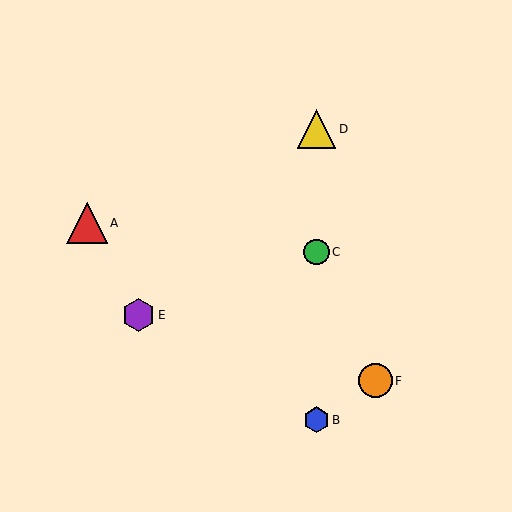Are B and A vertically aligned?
No, B is at x≈316 and A is at x≈87.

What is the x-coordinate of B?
Object B is at x≈316.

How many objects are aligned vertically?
3 objects (B, C, D) are aligned vertically.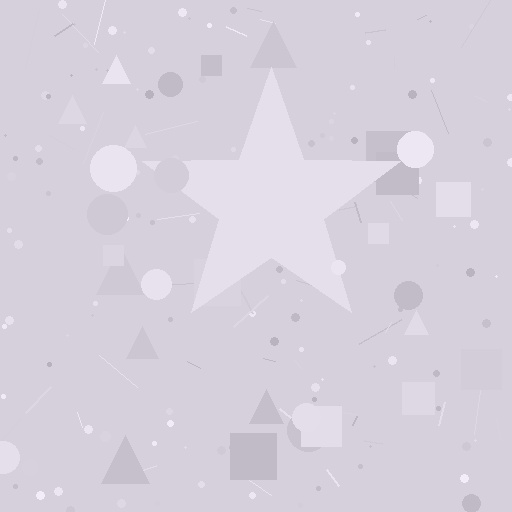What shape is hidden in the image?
A star is hidden in the image.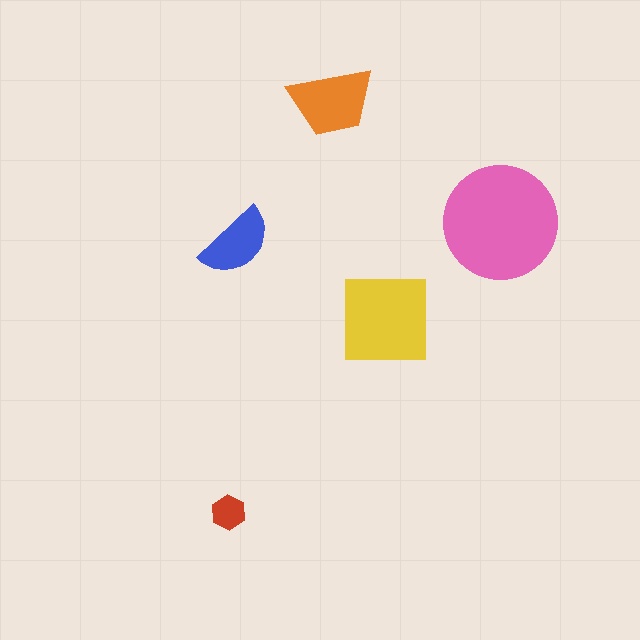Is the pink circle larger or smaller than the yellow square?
Larger.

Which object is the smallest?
The red hexagon.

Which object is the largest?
The pink circle.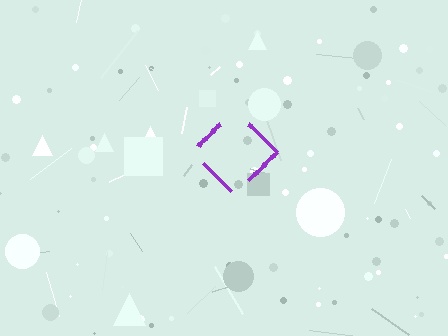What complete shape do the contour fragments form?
The contour fragments form a diamond.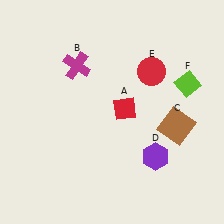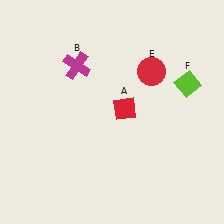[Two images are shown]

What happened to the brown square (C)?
The brown square (C) was removed in Image 2. It was in the bottom-right area of Image 1.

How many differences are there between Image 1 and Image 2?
There are 2 differences between the two images.